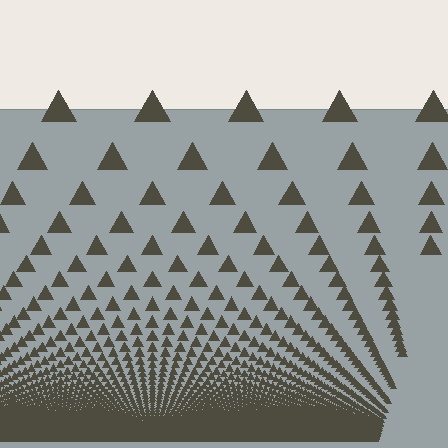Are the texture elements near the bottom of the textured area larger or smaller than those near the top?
Smaller. The gradient is inverted — elements near the bottom are smaller and denser.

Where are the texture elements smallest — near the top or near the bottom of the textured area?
Near the bottom.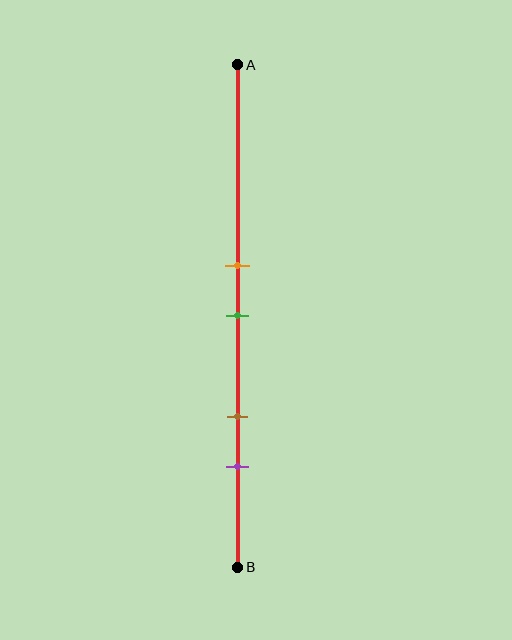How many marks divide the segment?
There are 4 marks dividing the segment.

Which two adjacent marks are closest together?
The orange and green marks are the closest adjacent pair.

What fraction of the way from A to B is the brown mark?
The brown mark is approximately 70% (0.7) of the way from A to B.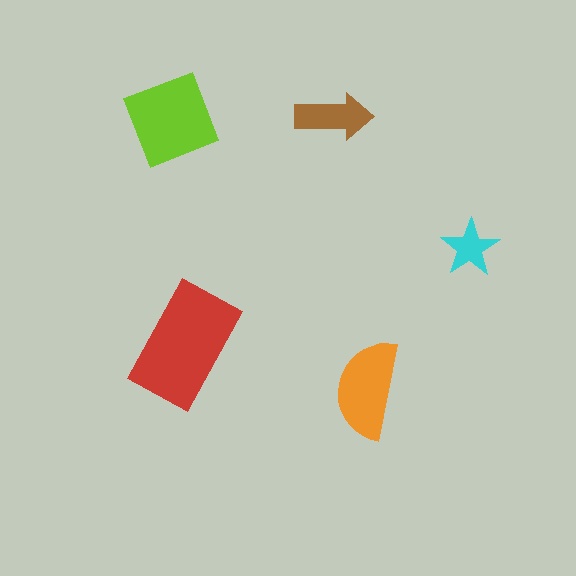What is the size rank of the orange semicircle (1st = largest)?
3rd.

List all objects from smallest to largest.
The cyan star, the brown arrow, the orange semicircle, the lime square, the red rectangle.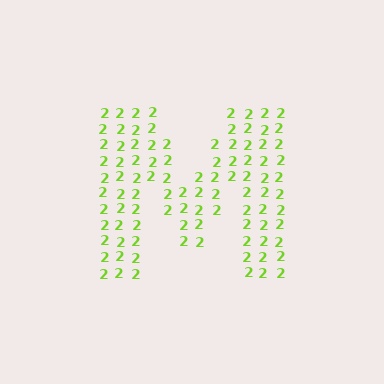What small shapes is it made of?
It is made of small digit 2's.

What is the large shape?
The large shape is the letter M.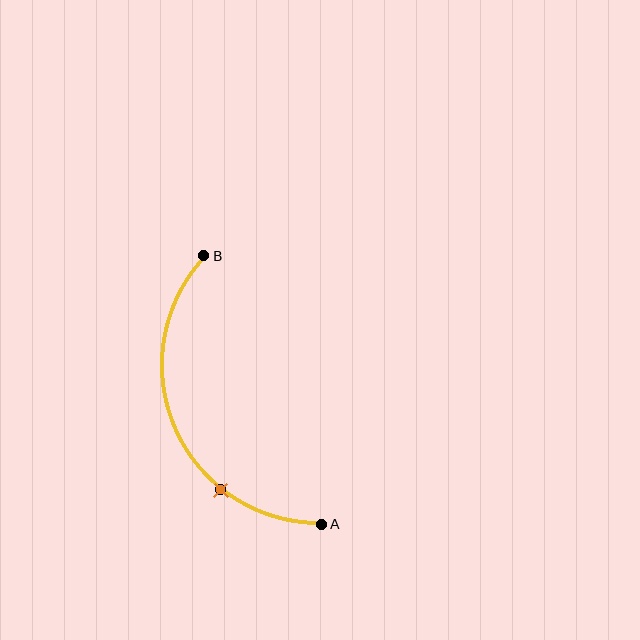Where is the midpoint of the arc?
The arc midpoint is the point on the curve farthest from the straight line joining A and B. It sits to the left of that line.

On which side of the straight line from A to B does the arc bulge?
The arc bulges to the left of the straight line connecting A and B.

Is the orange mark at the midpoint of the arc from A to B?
No. The orange mark lies on the arc but is closer to endpoint A. The arc midpoint would be at the point on the curve equidistant along the arc from both A and B.